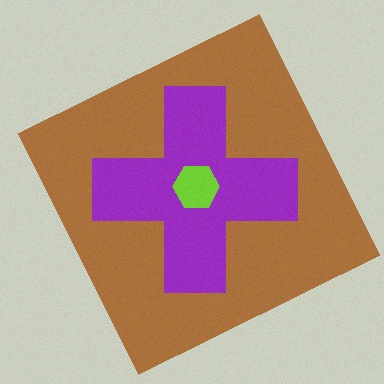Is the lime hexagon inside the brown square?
Yes.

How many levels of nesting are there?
3.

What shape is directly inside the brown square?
The purple cross.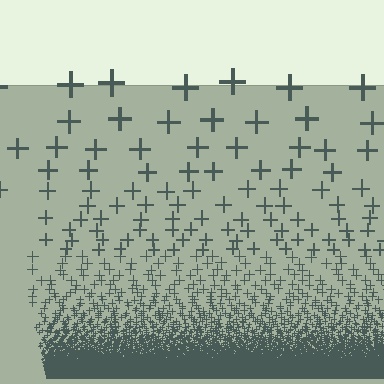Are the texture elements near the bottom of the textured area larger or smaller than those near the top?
Smaller. The gradient is inverted — elements near the bottom are smaller and denser.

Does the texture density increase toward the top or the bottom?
Density increases toward the bottom.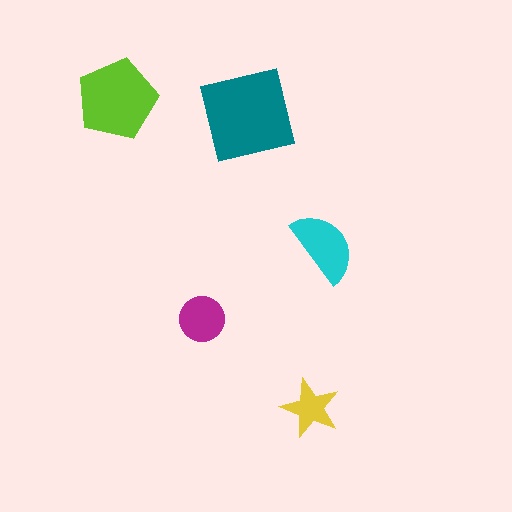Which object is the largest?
The teal square.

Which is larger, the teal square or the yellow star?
The teal square.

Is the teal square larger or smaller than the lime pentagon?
Larger.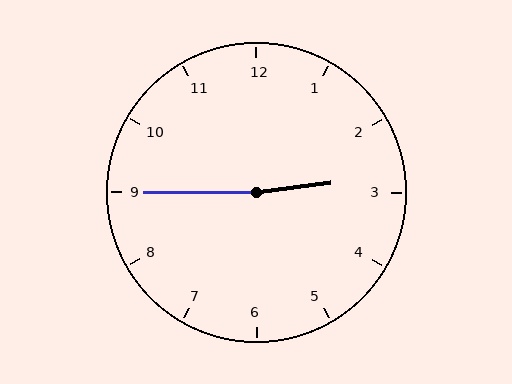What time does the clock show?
2:45.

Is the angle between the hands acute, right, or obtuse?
It is obtuse.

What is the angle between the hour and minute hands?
Approximately 172 degrees.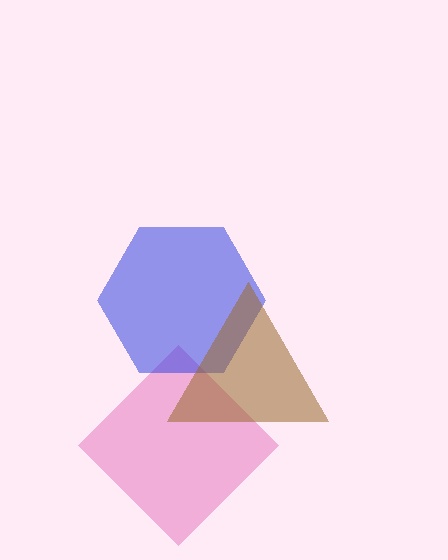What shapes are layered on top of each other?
The layered shapes are: a pink diamond, a blue hexagon, a brown triangle.